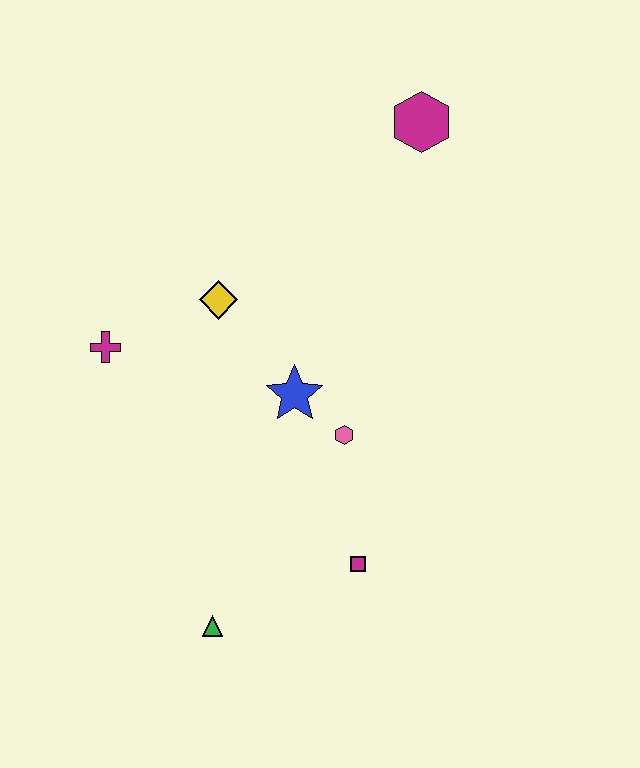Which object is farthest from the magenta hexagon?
The green triangle is farthest from the magenta hexagon.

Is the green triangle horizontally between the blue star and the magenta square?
No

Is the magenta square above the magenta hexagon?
No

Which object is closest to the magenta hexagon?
The yellow diamond is closest to the magenta hexagon.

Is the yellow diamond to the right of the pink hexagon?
No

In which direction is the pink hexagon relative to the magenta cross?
The pink hexagon is to the right of the magenta cross.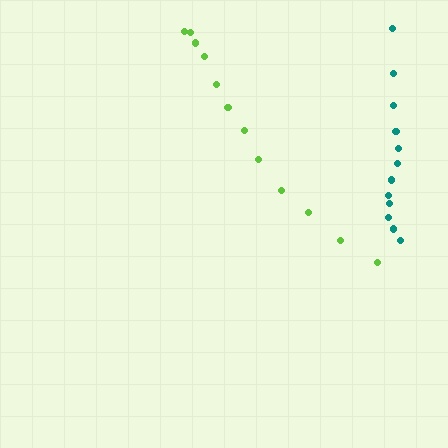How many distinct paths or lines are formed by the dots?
There are 2 distinct paths.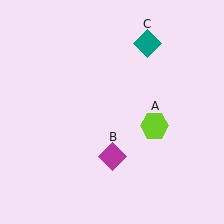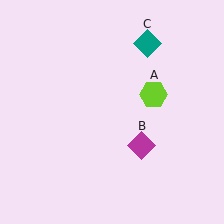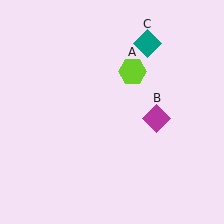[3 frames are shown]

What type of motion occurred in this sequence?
The lime hexagon (object A), magenta diamond (object B) rotated counterclockwise around the center of the scene.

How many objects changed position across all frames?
2 objects changed position: lime hexagon (object A), magenta diamond (object B).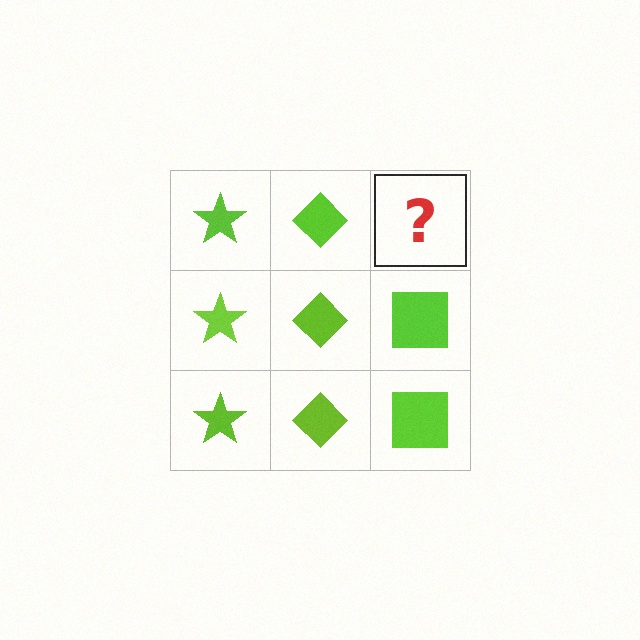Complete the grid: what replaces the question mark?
The question mark should be replaced with a lime square.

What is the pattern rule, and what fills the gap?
The rule is that each column has a consistent shape. The gap should be filled with a lime square.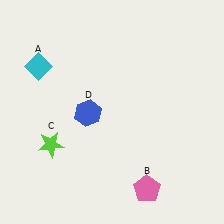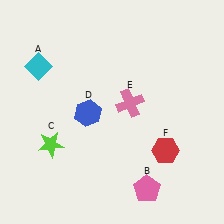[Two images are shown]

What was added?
A pink cross (E), a red hexagon (F) were added in Image 2.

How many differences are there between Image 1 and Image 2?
There are 2 differences between the two images.